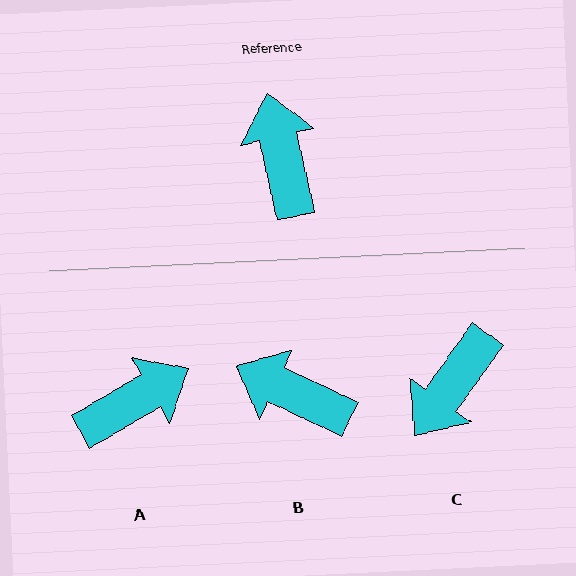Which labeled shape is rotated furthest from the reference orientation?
C, about 131 degrees away.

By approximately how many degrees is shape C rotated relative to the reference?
Approximately 131 degrees counter-clockwise.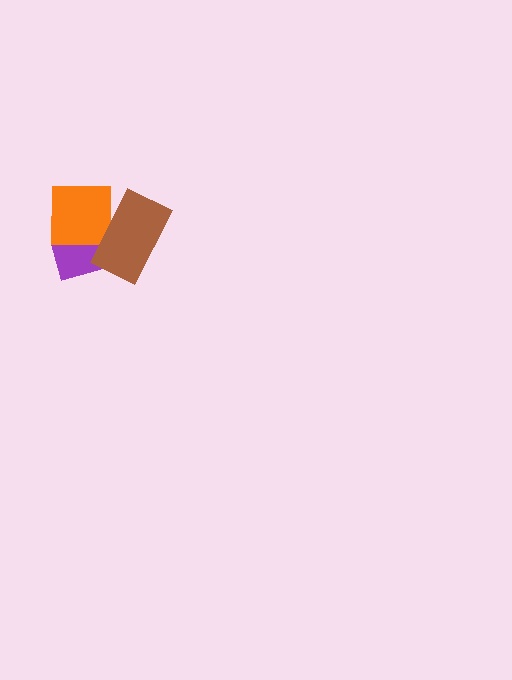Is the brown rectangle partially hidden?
No, no other shape covers it.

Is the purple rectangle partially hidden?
Yes, it is partially covered by another shape.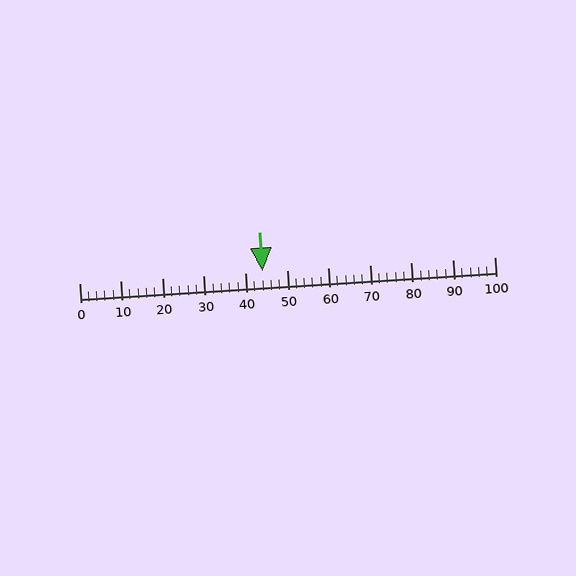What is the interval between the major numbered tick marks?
The major tick marks are spaced 10 units apart.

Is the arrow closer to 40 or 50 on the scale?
The arrow is closer to 40.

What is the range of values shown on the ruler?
The ruler shows values from 0 to 100.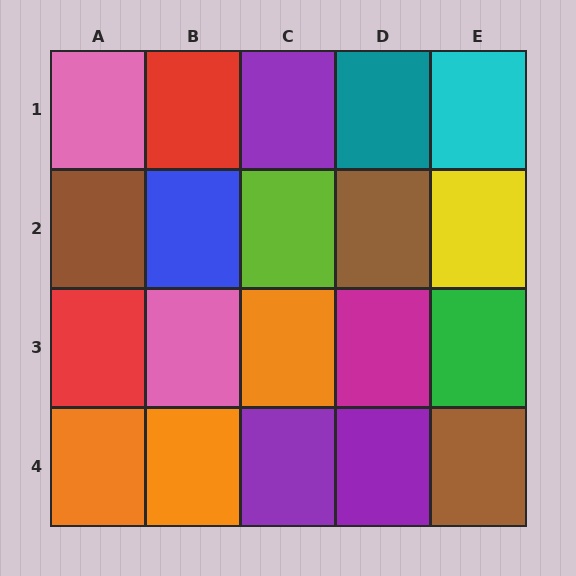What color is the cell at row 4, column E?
Brown.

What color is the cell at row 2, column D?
Brown.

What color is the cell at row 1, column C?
Purple.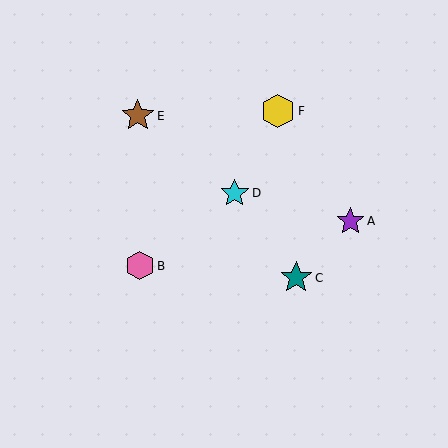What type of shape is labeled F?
Shape F is a yellow hexagon.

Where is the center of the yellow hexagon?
The center of the yellow hexagon is at (278, 111).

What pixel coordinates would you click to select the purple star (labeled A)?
Click at (350, 221) to select the purple star A.